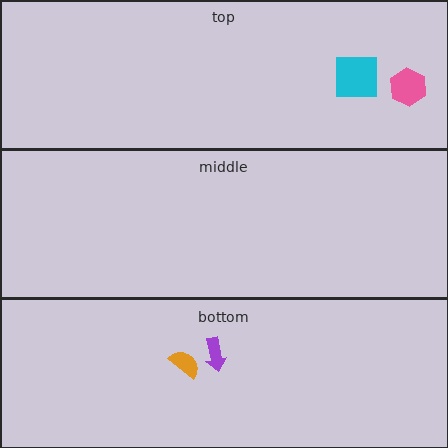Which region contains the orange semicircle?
The bottom region.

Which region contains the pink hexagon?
The top region.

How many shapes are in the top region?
2.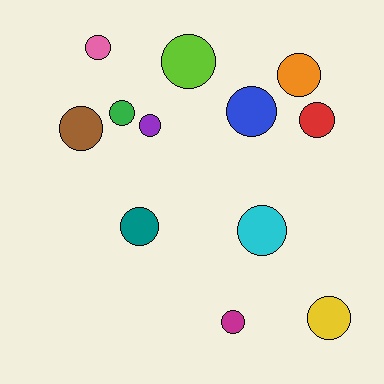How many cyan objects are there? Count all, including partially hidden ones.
There is 1 cyan object.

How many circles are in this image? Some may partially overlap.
There are 12 circles.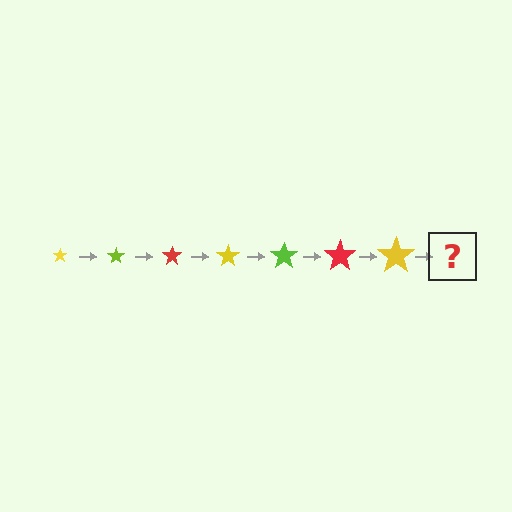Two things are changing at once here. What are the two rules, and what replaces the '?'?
The two rules are that the star grows larger each step and the color cycles through yellow, lime, and red. The '?' should be a lime star, larger than the previous one.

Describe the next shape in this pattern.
It should be a lime star, larger than the previous one.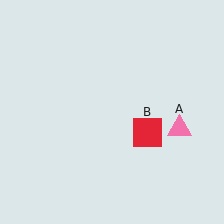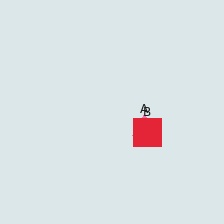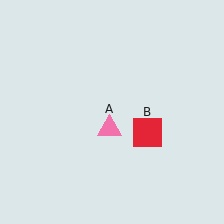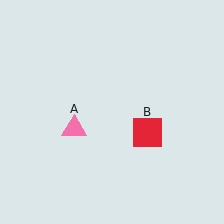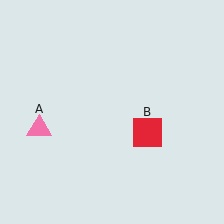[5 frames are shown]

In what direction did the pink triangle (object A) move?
The pink triangle (object A) moved left.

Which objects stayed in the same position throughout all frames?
Red square (object B) remained stationary.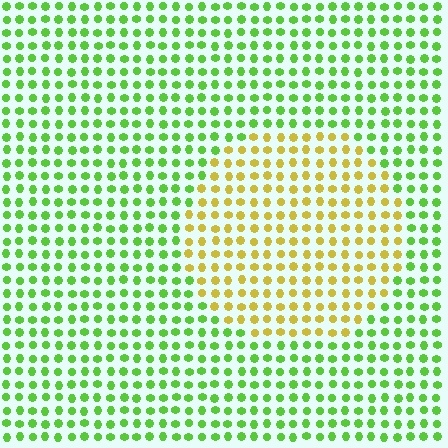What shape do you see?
I see a circle.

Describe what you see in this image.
The image is filled with small lime elements in a uniform arrangement. A circle-shaped region is visible where the elements are tinted to a slightly different hue, forming a subtle color boundary.